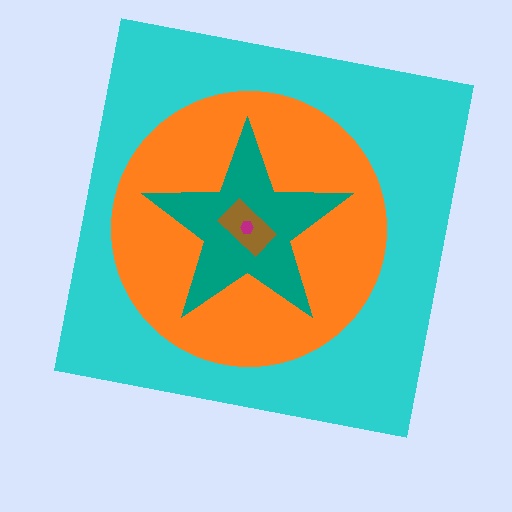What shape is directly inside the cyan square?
The orange circle.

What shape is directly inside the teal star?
The brown rectangle.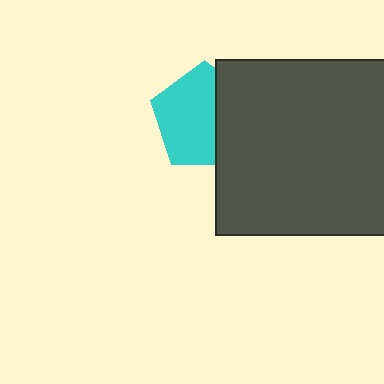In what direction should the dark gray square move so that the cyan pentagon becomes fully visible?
The dark gray square should move right. That is the shortest direction to clear the overlap and leave the cyan pentagon fully visible.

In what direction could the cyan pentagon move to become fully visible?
The cyan pentagon could move left. That would shift it out from behind the dark gray square entirely.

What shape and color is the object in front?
The object in front is a dark gray square.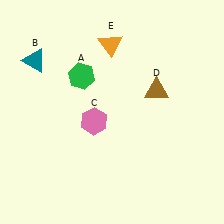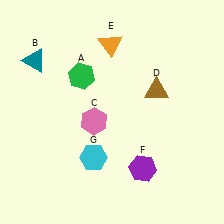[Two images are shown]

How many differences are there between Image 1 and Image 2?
There are 2 differences between the two images.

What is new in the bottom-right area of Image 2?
A purple hexagon (F) was added in the bottom-right area of Image 2.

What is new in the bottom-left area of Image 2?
A cyan hexagon (G) was added in the bottom-left area of Image 2.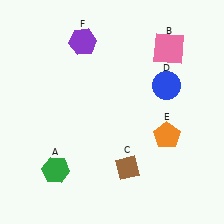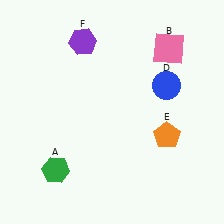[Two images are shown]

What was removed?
The brown diamond (C) was removed in Image 2.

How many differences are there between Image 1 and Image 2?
There is 1 difference between the two images.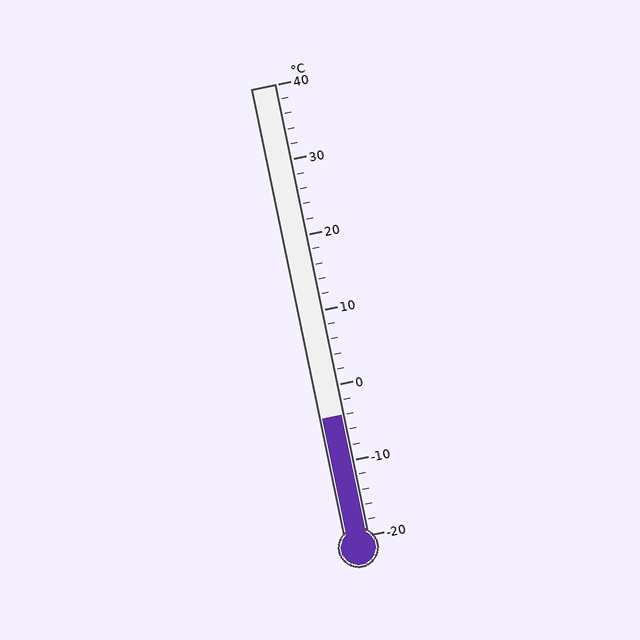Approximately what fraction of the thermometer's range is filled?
The thermometer is filled to approximately 25% of its range.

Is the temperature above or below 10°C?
The temperature is below 10°C.